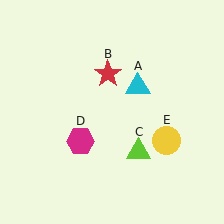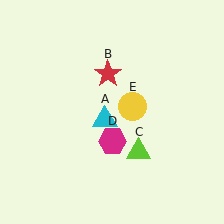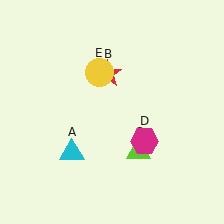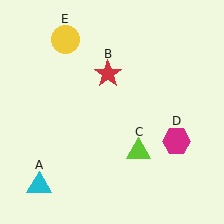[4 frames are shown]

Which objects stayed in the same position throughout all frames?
Red star (object B) and lime triangle (object C) remained stationary.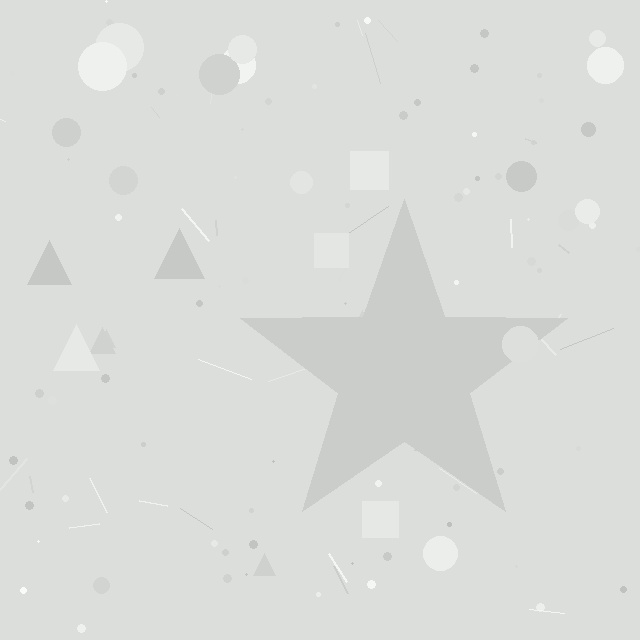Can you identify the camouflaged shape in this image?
The camouflaged shape is a star.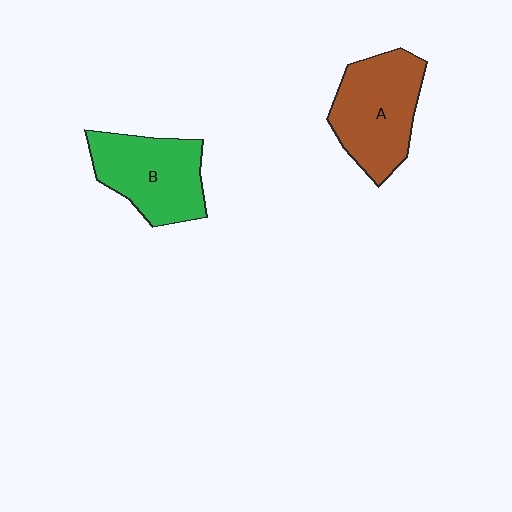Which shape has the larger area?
Shape A (brown).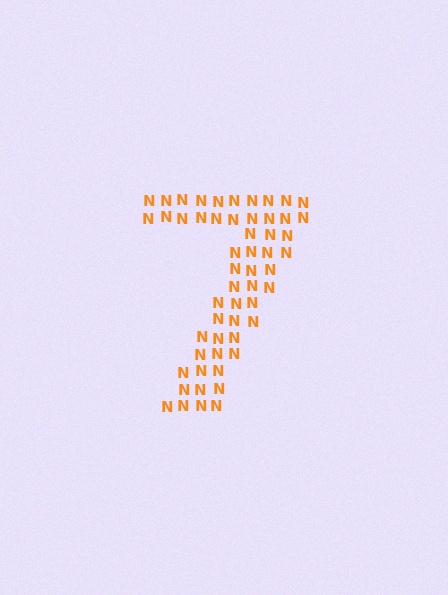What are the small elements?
The small elements are letter N's.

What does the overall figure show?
The overall figure shows the digit 7.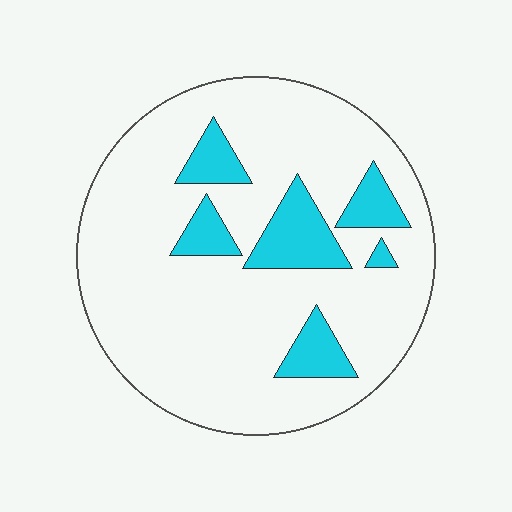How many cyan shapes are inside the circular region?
6.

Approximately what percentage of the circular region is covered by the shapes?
Approximately 15%.